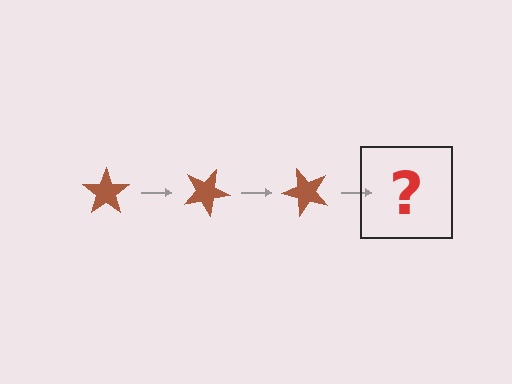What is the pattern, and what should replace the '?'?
The pattern is that the star rotates 25 degrees each step. The '?' should be a brown star rotated 75 degrees.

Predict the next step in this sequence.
The next step is a brown star rotated 75 degrees.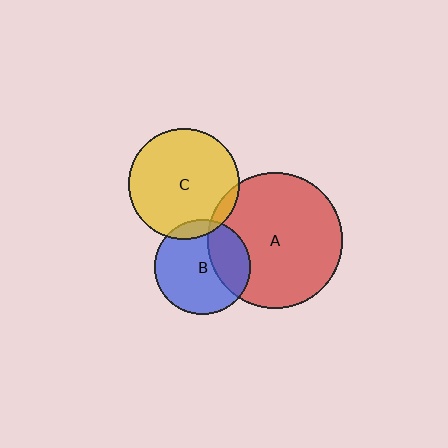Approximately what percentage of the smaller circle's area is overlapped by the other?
Approximately 5%.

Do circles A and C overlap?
Yes.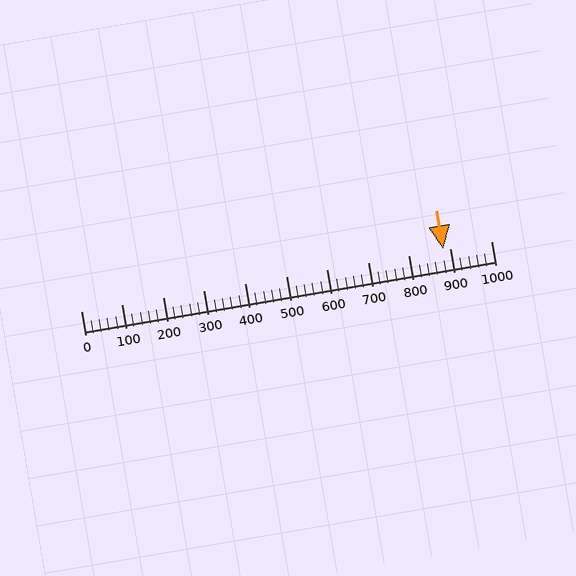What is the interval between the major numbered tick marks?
The major tick marks are spaced 100 units apart.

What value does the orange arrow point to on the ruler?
The orange arrow points to approximately 883.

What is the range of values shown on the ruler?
The ruler shows values from 0 to 1000.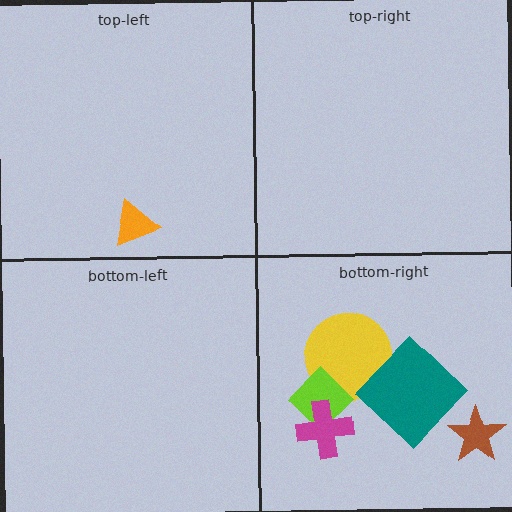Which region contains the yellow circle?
The bottom-right region.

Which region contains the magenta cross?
The bottom-right region.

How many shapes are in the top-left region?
1.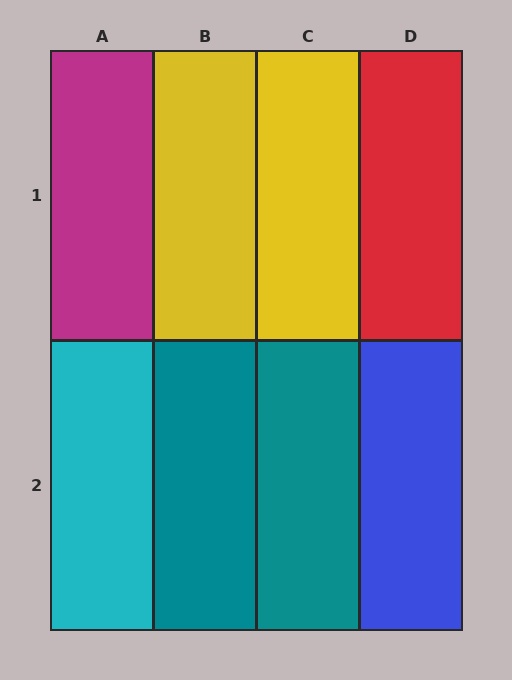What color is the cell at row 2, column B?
Teal.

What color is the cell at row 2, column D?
Blue.